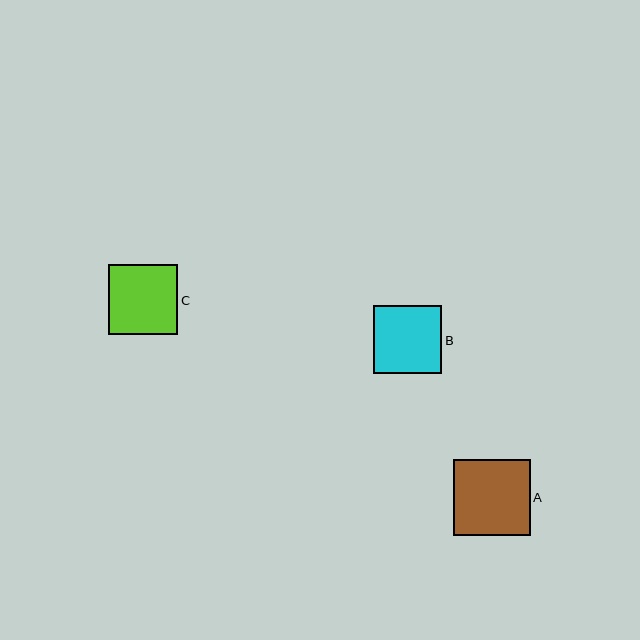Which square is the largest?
Square A is the largest with a size of approximately 76 pixels.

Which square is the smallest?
Square B is the smallest with a size of approximately 68 pixels.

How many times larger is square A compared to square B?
Square A is approximately 1.1 times the size of square B.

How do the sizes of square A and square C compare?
Square A and square C are approximately the same size.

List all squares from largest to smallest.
From largest to smallest: A, C, B.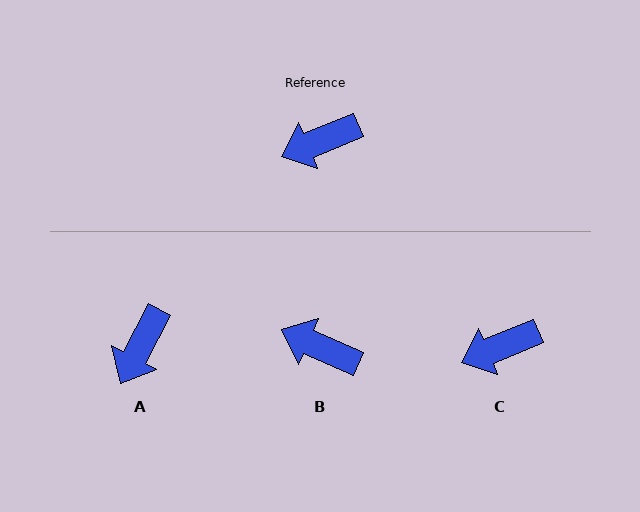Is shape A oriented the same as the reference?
No, it is off by about 39 degrees.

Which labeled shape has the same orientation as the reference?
C.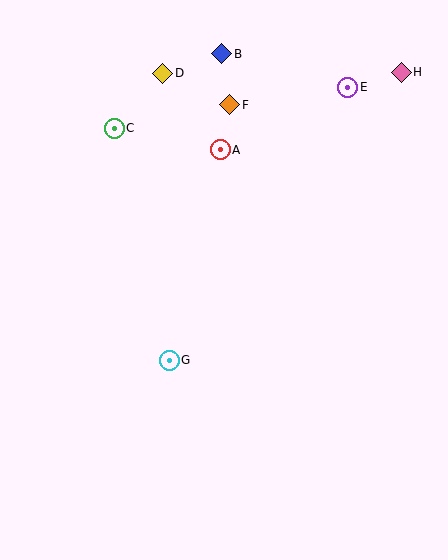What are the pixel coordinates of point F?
Point F is at (230, 105).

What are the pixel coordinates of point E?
Point E is at (348, 87).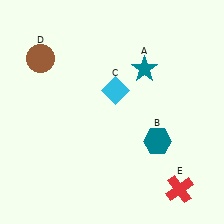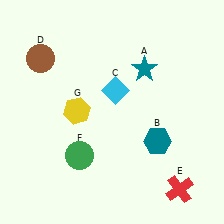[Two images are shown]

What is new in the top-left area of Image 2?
A yellow hexagon (G) was added in the top-left area of Image 2.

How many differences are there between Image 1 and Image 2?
There are 2 differences between the two images.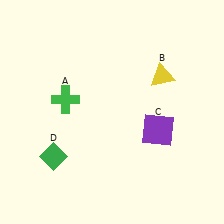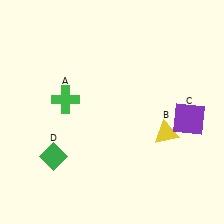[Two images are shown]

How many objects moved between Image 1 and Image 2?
2 objects moved between the two images.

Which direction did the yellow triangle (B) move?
The yellow triangle (B) moved down.